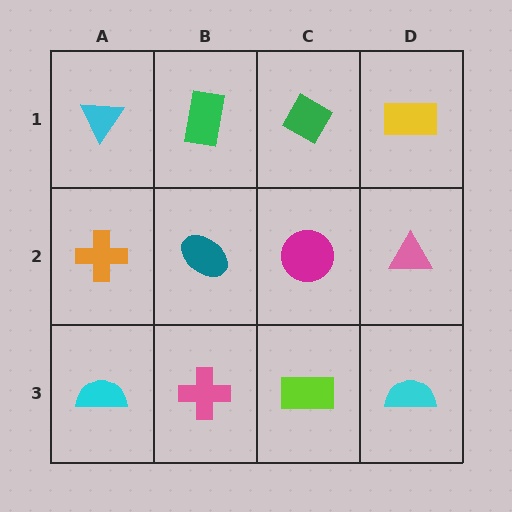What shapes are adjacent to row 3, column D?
A pink triangle (row 2, column D), a lime rectangle (row 3, column C).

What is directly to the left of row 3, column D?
A lime rectangle.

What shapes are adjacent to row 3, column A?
An orange cross (row 2, column A), a pink cross (row 3, column B).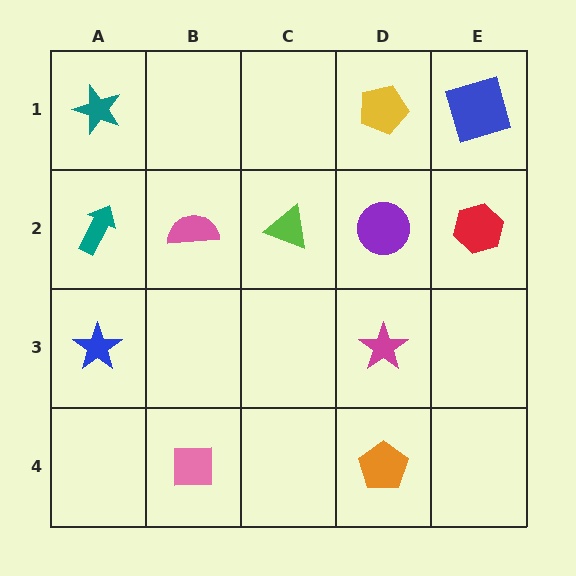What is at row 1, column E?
A blue square.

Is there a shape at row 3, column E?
No, that cell is empty.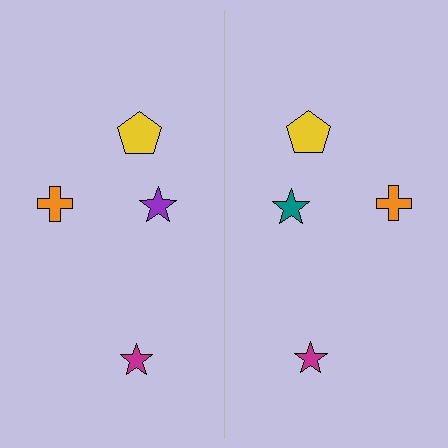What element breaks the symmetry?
The teal star on the right side breaks the symmetry — its mirror counterpart is purple.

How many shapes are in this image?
There are 8 shapes in this image.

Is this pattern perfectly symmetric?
No, the pattern is not perfectly symmetric. The teal star on the right side breaks the symmetry — its mirror counterpart is purple.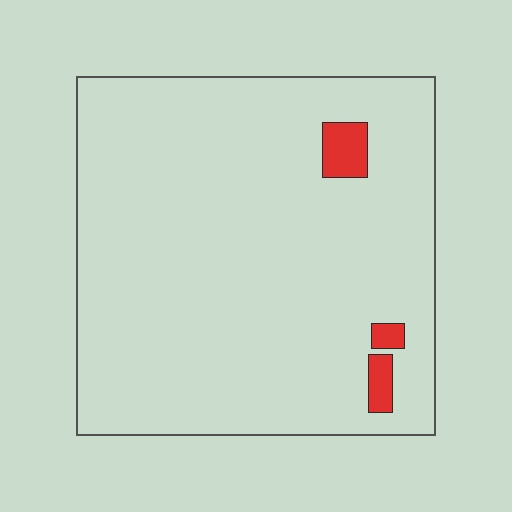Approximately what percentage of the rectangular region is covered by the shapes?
Approximately 5%.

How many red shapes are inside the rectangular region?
3.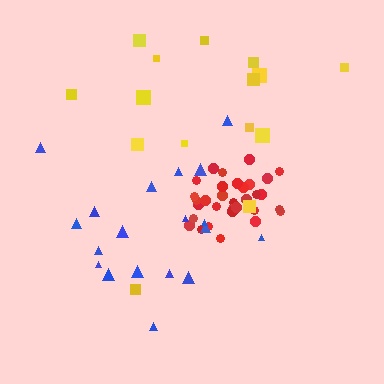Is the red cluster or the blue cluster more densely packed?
Red.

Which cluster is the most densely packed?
Red.